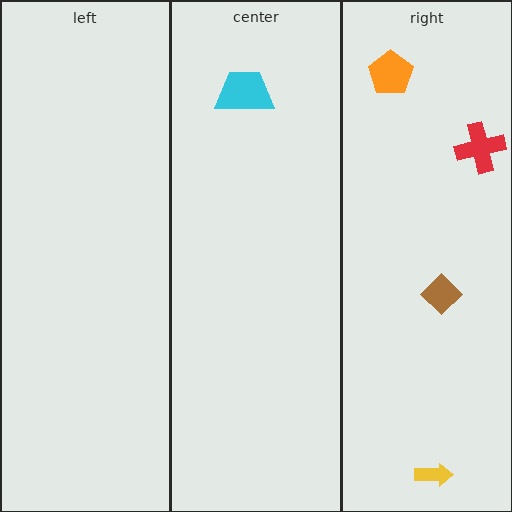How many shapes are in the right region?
4.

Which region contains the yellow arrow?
The right region.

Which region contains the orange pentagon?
The right region.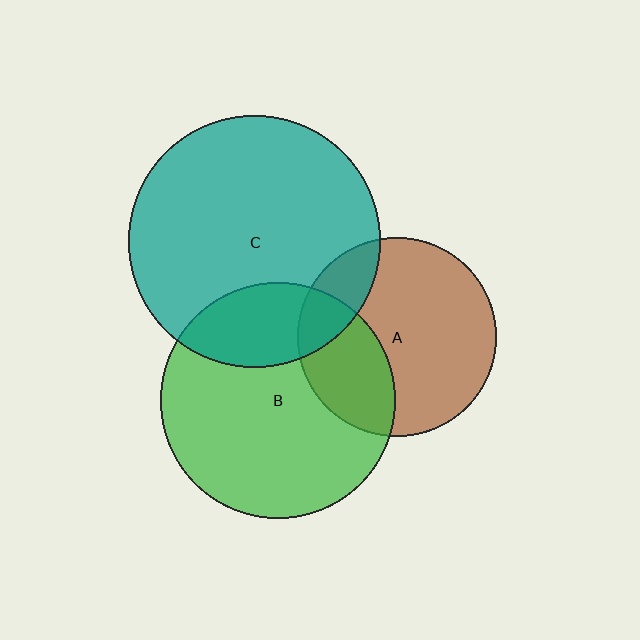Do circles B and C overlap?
Yes.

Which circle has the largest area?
Circle C (teal).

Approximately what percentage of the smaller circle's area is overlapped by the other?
Approximately 25%.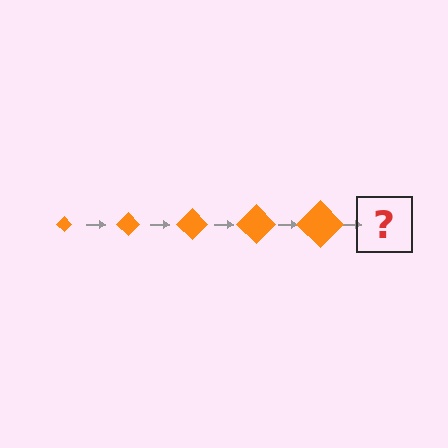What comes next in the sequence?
The next element should be an orange diamond, larger than the previous one.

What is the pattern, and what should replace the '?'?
The pattern is that the diamond gets progressively larger each step. The '?' should be an orange diamond, larger than the previous one.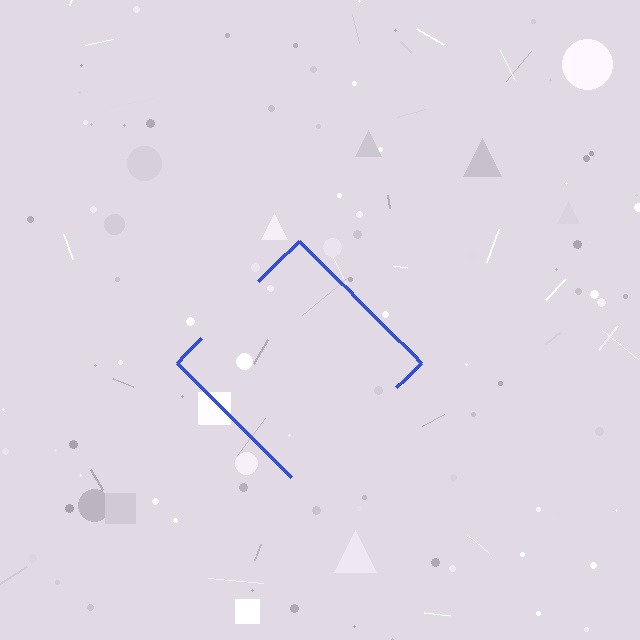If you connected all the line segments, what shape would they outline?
They would outline a diamond.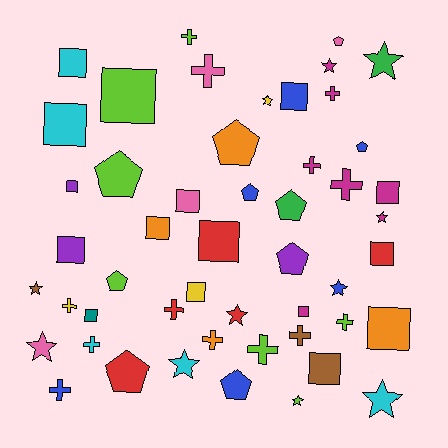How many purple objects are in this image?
There are 3 purple objects.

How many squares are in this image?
There are 16 squares.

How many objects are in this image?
There are 50 objects.